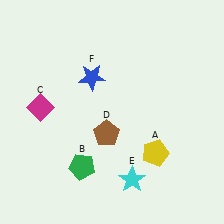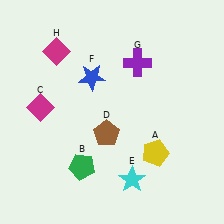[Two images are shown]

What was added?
A purple cross (G), a magenta diamond (H) were added in Image 2.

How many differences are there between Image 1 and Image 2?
There are 2 differences between the two images.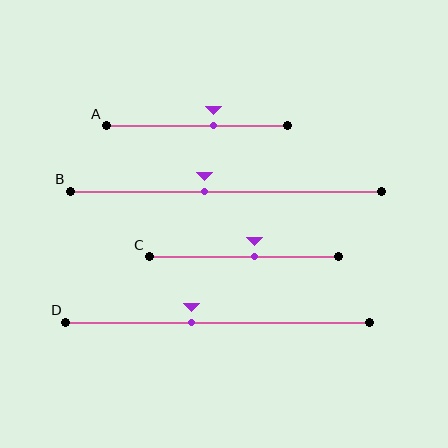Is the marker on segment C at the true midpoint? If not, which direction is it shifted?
No, the marker on segment C is shifted to the right by about 5% of the segment length.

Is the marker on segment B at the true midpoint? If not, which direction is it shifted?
No, the marker on segment B is shifted to the left by about 7% of the segment length.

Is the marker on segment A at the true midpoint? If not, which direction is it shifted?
No, the marker on segment A is shifted to the right by about 9% of the segment length.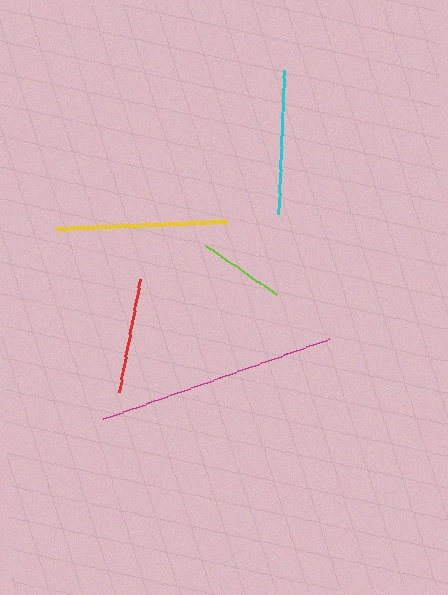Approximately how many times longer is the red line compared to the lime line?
The red line is approximately 1.3 times the length of the lime line.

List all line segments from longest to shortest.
From longest to shortest: magenta, yellow, cyan, red, lime.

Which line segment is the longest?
The magenta line is the longest at approximately 240 pixels.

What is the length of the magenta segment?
The magenta segment is approximately 240 pixels long.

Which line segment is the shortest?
The lime line is the shortest at approximately 85 pixels.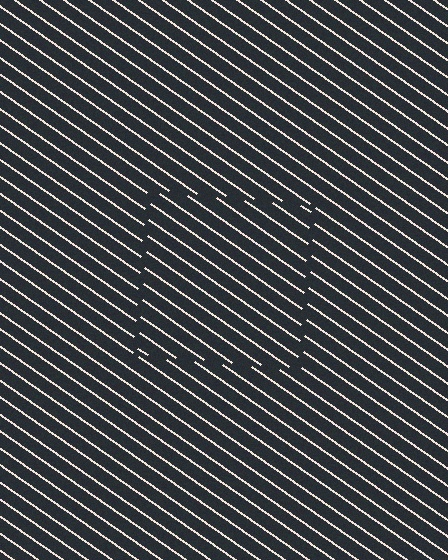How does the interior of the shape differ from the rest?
The interior of the shape contains the same grating, shifted by half a period — the contour is defined by the phase discontinuity where line-ends from the inner and outer gratings abut.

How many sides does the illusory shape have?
4 sides — the line-ends trace a square.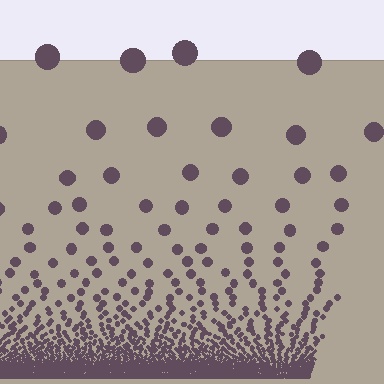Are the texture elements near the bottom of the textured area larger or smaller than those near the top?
Smaller. The gradient is inverted — elements near the bottom are smaller and denser.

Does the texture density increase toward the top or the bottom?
Density increases toward the bottom.